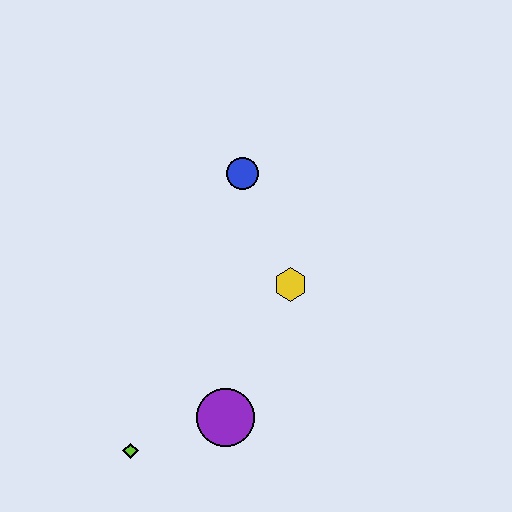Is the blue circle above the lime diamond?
Yes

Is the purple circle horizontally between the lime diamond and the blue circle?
Yes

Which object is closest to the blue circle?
The yellow hexagon is closest to the blue circle.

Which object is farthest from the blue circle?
The lime diamond is farthest from the blue circle.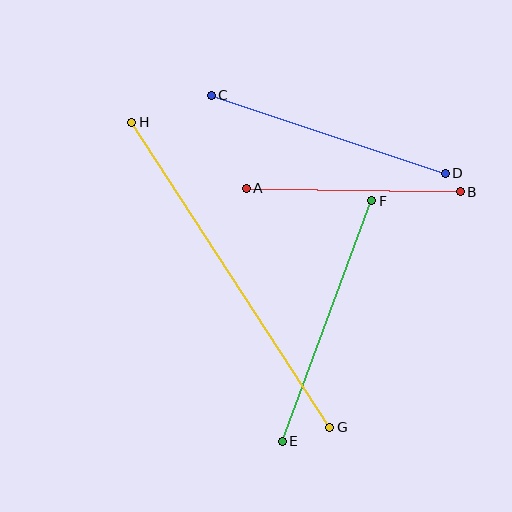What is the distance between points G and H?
The distance is approximately 364 pixels.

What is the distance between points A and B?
The distance is approximately 214 pixels.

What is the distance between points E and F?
The distance is approximately 256 pixels.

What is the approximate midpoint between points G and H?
The midpoint is at approximately (231, 275) pixels.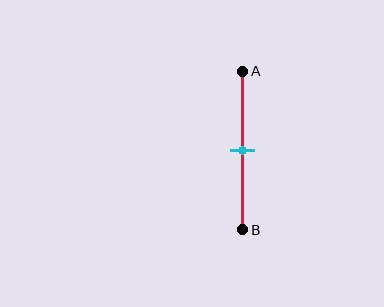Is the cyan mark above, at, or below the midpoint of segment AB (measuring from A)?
The cyan mark is approximately at the midpoint of segment AB.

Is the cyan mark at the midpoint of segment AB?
Yes, the mark is approximately at the midpoint.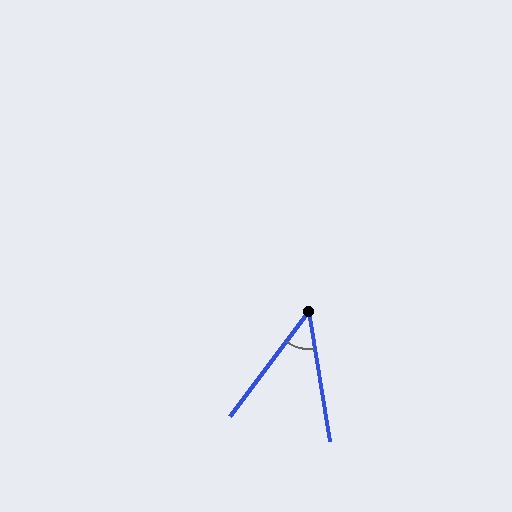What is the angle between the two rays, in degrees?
Approximately 46 degrees.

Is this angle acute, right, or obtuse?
It is acute.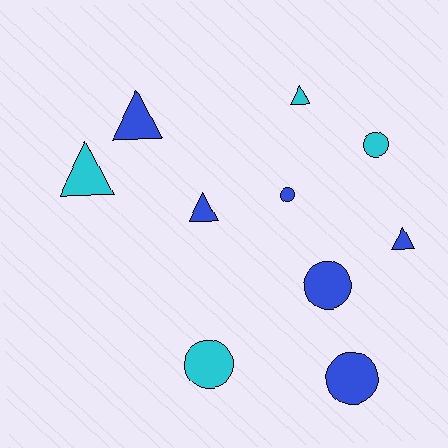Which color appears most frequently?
Blue, with 6 objects.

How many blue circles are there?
There are 3 blue circles.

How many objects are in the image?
There are 10 objects.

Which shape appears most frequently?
Circle, with 5 objects.